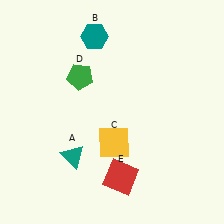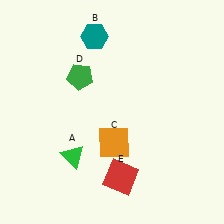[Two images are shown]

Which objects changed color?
A changed from teal to green. C changed from yellow to orange.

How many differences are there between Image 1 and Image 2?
There are 2 differences between the two images.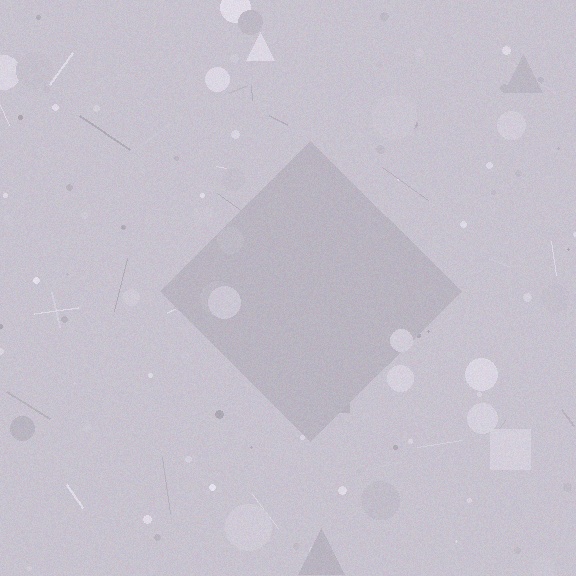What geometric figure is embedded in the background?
A diamond is embedded in the background.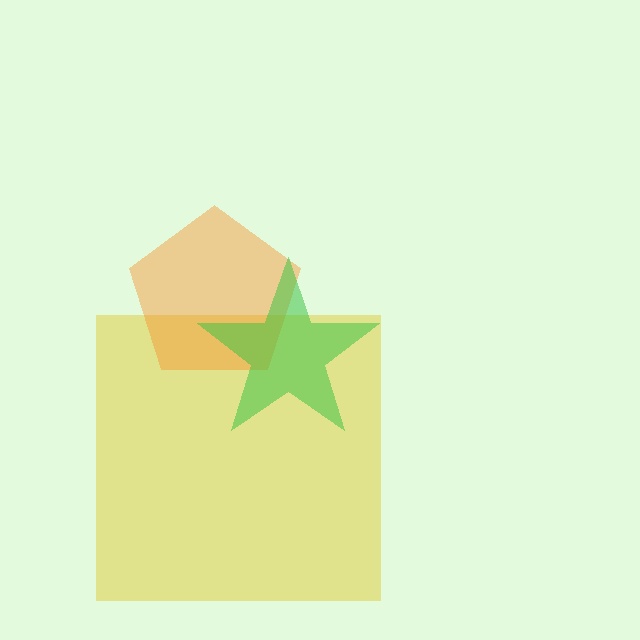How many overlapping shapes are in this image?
There are 3 overlapping shapes in the image.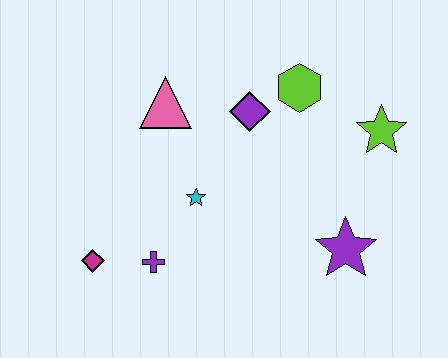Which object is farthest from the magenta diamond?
The lime star is farthest from the magenta diamond.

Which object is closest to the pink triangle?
The purple diamond is closest to the pink triangle.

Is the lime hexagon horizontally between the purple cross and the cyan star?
No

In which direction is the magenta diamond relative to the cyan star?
The magenta diamond is to the left of the cyan star.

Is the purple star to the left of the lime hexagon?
No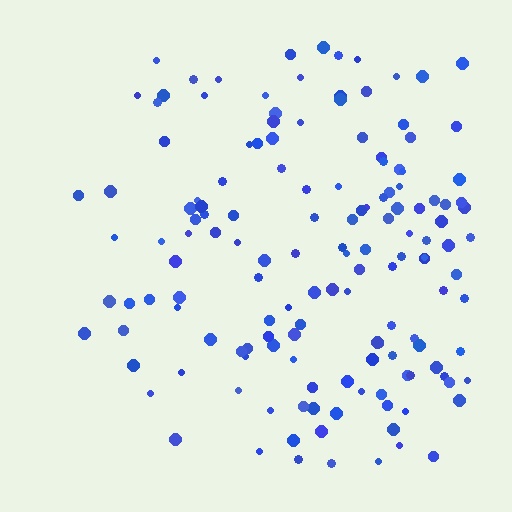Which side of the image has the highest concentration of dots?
The right.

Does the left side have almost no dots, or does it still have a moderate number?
Still a moderate number, just noticeably fewer than the right.